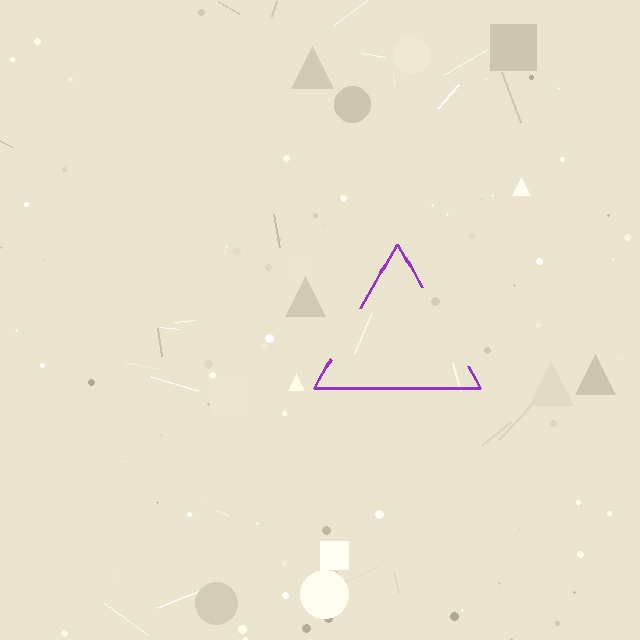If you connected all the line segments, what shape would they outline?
They would outline a triangle.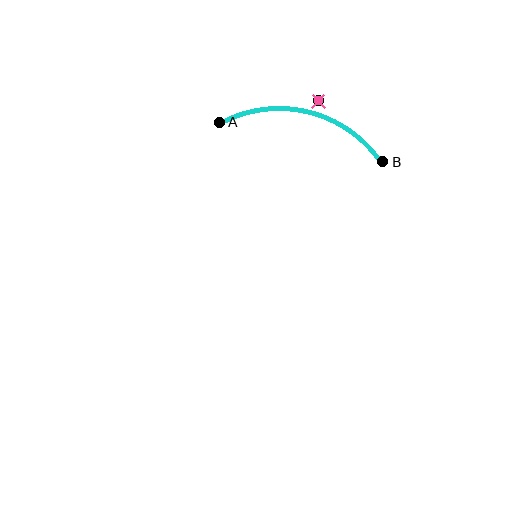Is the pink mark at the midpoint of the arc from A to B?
No — the pink mark does not lie on the arc at all. It sits slightly outside the curve.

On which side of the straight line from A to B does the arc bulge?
The arc bulges above the straight line connecting A and B.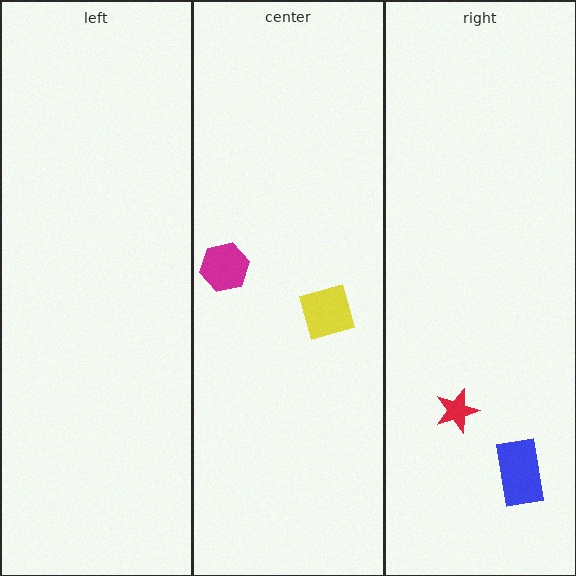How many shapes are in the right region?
2.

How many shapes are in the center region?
2.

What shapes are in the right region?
The red star, the blue rectangle.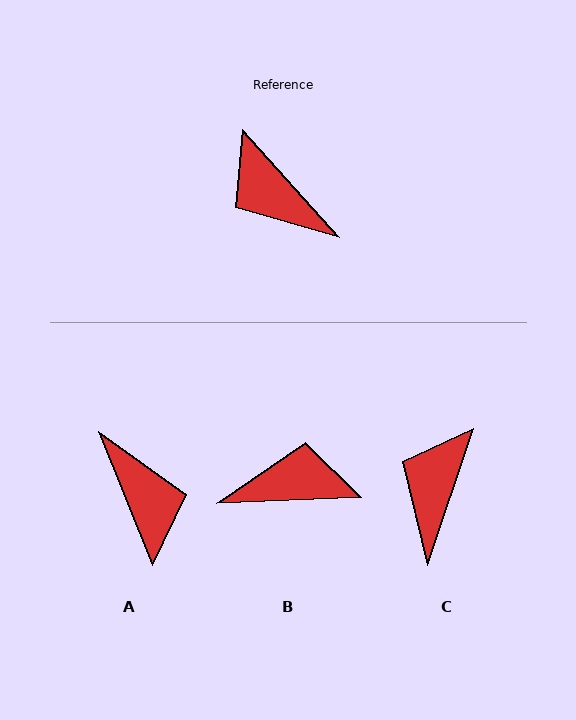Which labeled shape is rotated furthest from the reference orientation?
A, about 160 degrees away.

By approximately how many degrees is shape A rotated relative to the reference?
Approximately 160 degrees counter-clockwise.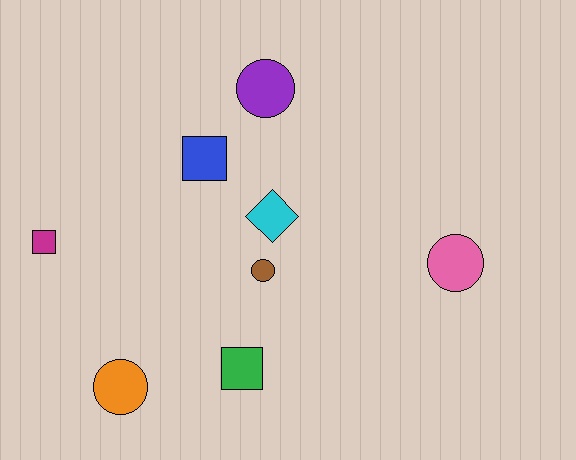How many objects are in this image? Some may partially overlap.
There are 8 objects.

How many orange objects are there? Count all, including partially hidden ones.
There is 1 orange object.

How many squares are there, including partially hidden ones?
There are 3 squares.